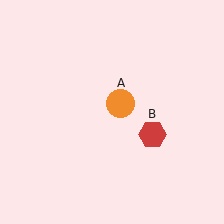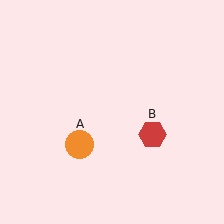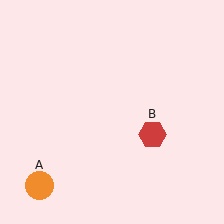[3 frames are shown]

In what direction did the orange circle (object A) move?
The orange circle (object A) moved down and to the left.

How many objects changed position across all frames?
1 object changed position: orange circle (object A).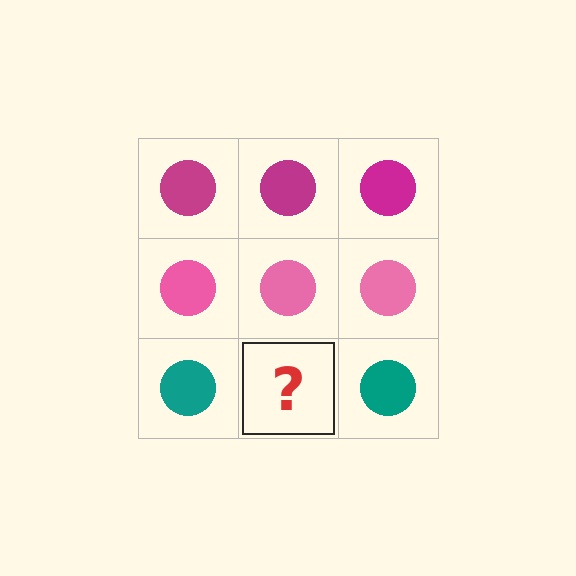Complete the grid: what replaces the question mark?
The question mark should be replaced with a teal circle.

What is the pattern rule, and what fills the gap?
The rule is that each row has a consistent color. The gap should be filled with a teal circle.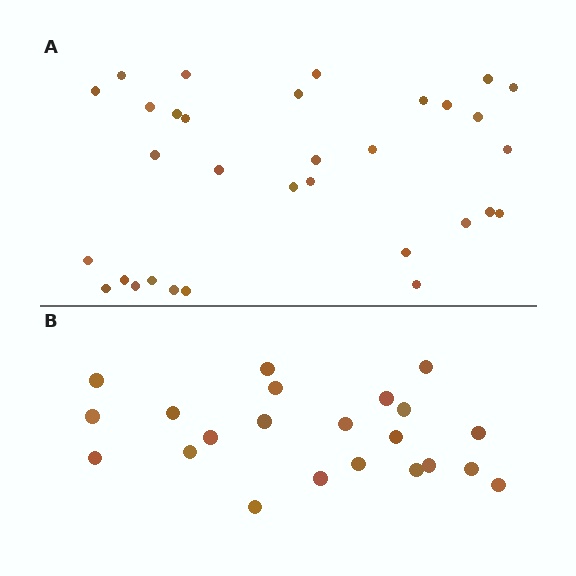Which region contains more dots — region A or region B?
Region A (the top region) has more dots.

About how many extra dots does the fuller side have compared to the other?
Region A has roughly 10 or so more dots than region B.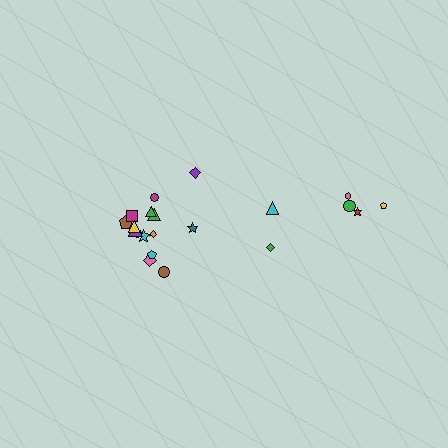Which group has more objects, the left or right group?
The left group.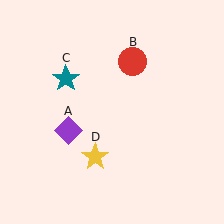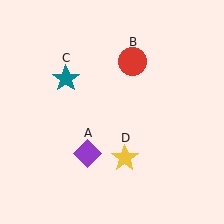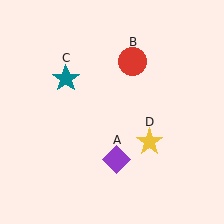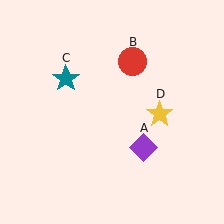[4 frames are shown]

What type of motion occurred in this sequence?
The purple diamond (object A), yellow star (object D) rotated counterclockwise around the center of the scene.